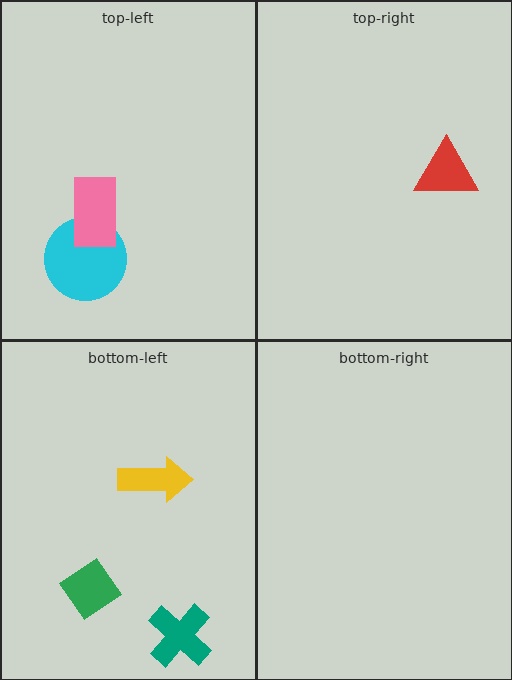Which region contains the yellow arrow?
The bottom-left region.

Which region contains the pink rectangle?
The top-left region.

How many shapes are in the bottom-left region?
3.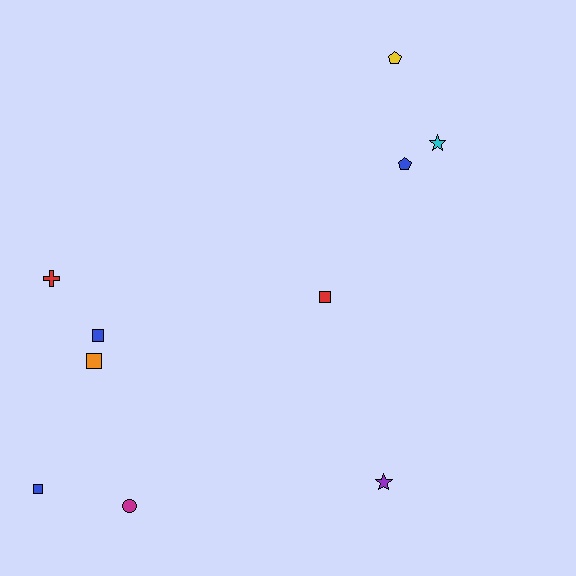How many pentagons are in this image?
There are 2 pentagons.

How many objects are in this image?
There are 10 objects.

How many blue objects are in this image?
There are 3 blue objects.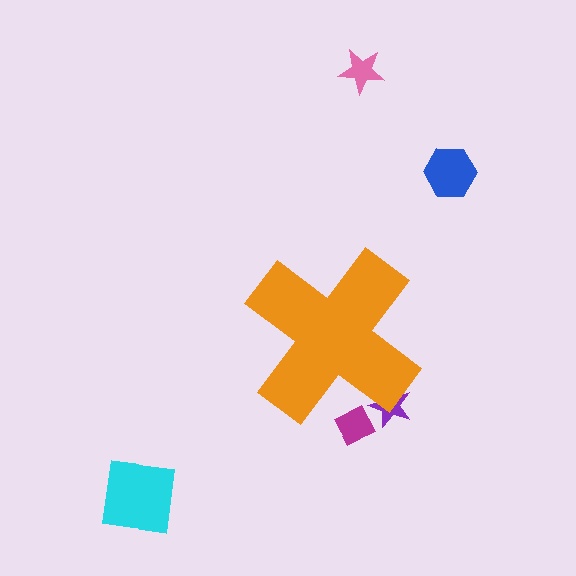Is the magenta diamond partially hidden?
Yes, the magenta diamond is partially hidden behind the orange cross.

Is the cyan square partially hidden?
No, the cyan square is fully visible.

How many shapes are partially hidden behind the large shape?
2 shapes are partially hidden.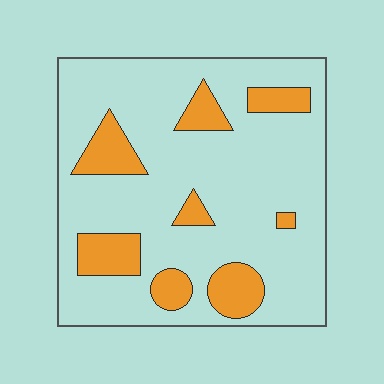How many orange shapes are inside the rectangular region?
8.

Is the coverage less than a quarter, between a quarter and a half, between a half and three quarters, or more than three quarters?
Less than a quarter.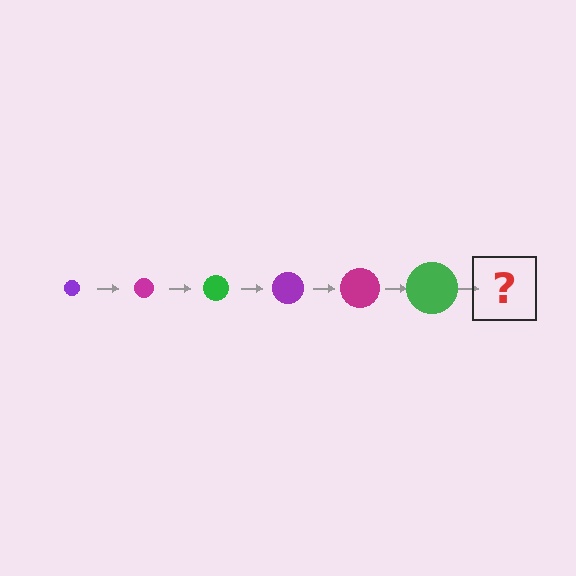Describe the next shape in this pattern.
It should be a purple circle, larger than the previous one.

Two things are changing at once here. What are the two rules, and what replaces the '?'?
The two rules are that the circle grows larger each step and the color cycles through purple, magenta, and green. The '?' should be a purple circle, larger than the previous one.